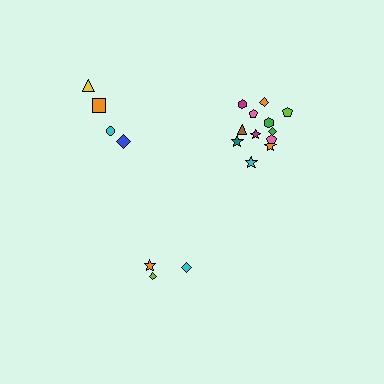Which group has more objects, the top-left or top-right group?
The top-right group.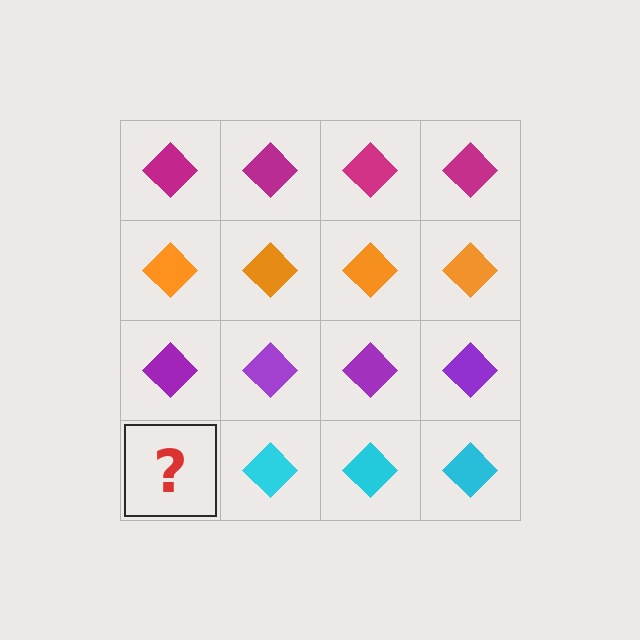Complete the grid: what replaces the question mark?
The question mark should be replaced with a cyan diamond.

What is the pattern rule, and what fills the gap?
The rule is that each row has a consistent color. The gap should be filled with a cyan diamond.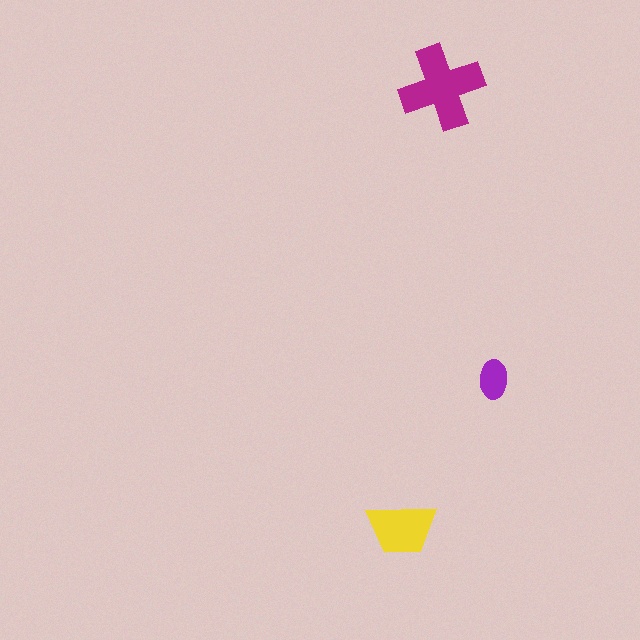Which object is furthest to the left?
The yellow trapezoid is leftmost.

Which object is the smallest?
The purple ellipse.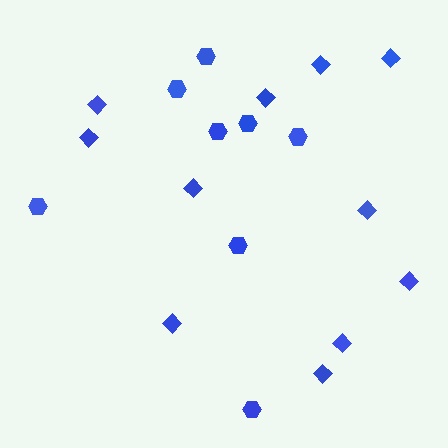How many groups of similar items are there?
There are 2 groups: one group of hexagons (8) and one group of diamonds (11).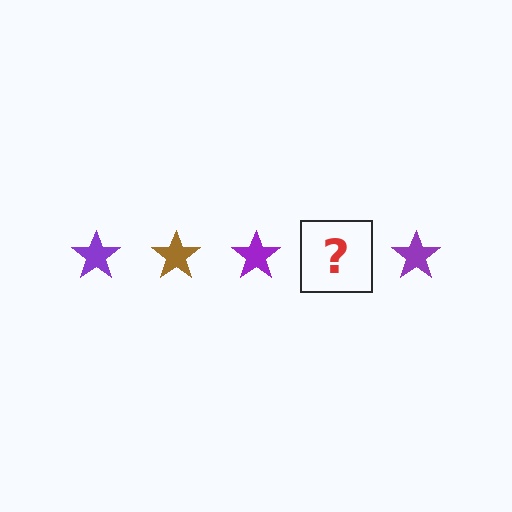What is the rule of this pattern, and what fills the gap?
The rule is that the pattern cycles through purple, brown stars. The gap should be filled with a brown star.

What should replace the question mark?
The question mark should be replaced with a brown star.